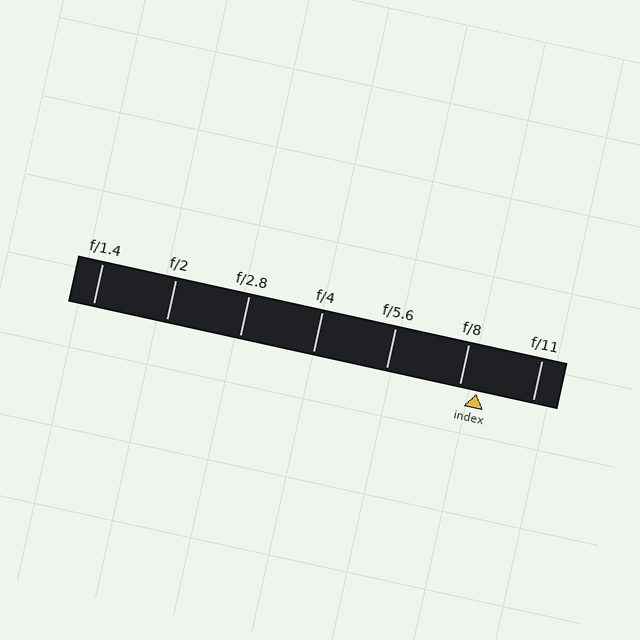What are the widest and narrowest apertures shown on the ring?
The widest aperture shown is f/1.4 and the narrowest is f/11.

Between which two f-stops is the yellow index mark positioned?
The index mark is between f/8 and f/11.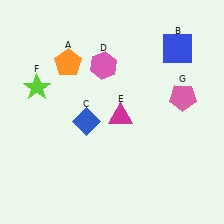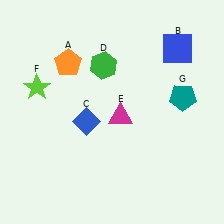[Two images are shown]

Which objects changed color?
D changed from pink to green. G changed from pink to teal.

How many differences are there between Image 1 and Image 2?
There are 2 differences between the two images.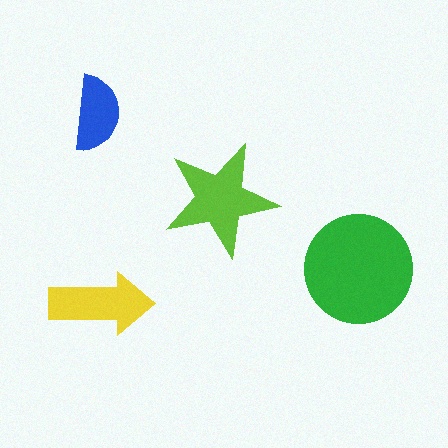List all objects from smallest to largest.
The blue semicircle, the yellow arrow, the lime star, the green circle.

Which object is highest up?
The blue semicircle is topmost.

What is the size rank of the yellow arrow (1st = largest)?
3rd.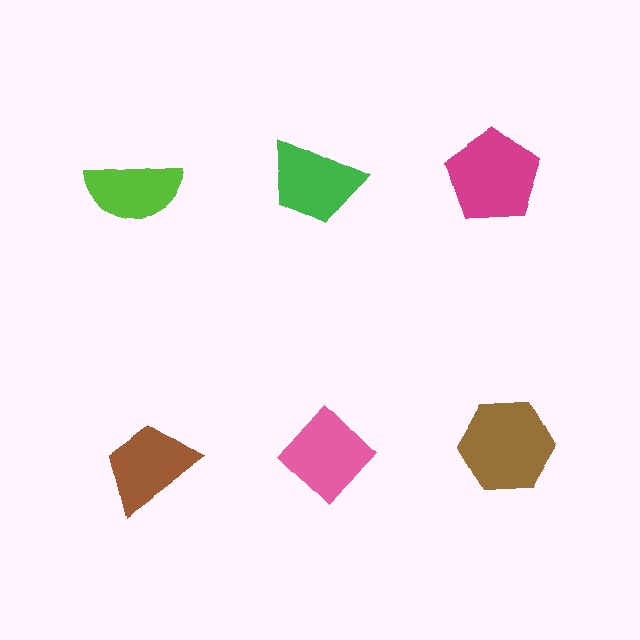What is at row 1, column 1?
A lime semicircle.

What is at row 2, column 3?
A brown hexagon.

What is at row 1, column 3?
A magenta pentagon.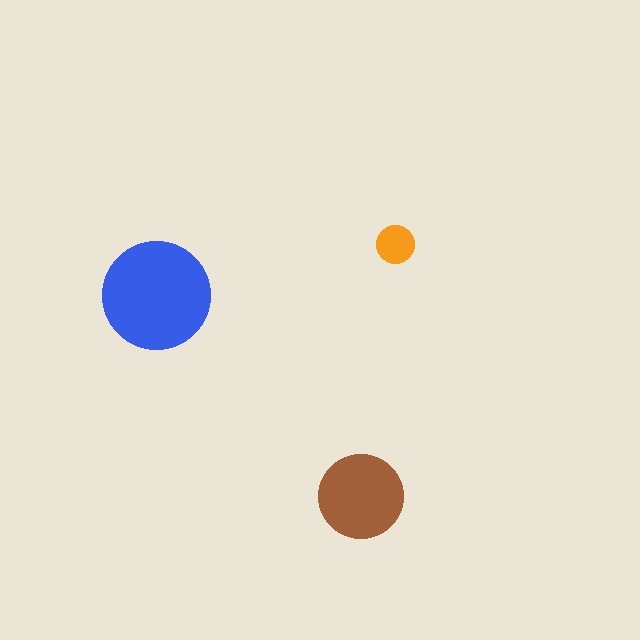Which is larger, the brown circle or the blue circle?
The blue one.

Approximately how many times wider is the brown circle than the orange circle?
About 2 times wider.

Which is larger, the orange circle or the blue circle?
The blue one.